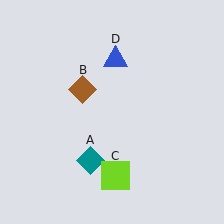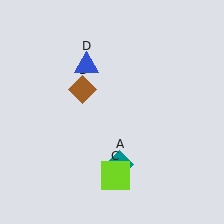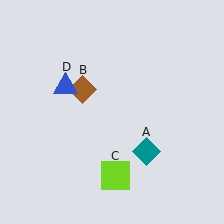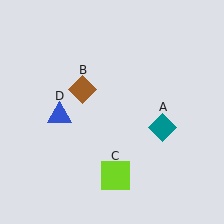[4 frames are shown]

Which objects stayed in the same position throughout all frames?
Brown diamond (object B) and lime square (object C) remained stationary.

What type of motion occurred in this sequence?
The teal diamond (object A), blue triangle (object D) rotated counterclockwise around the center of the scene.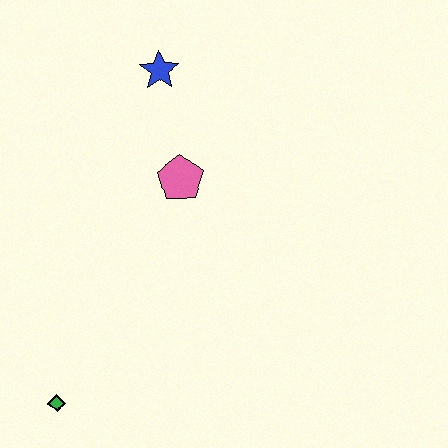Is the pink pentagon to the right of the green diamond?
Yes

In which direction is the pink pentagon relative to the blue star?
The pink pentagon is below the blue star.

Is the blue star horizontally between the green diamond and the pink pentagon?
Yes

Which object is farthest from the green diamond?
The blue star is farthest from the green diamond.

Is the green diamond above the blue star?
No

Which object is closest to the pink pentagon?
The blue star is closest to the pink pentagon.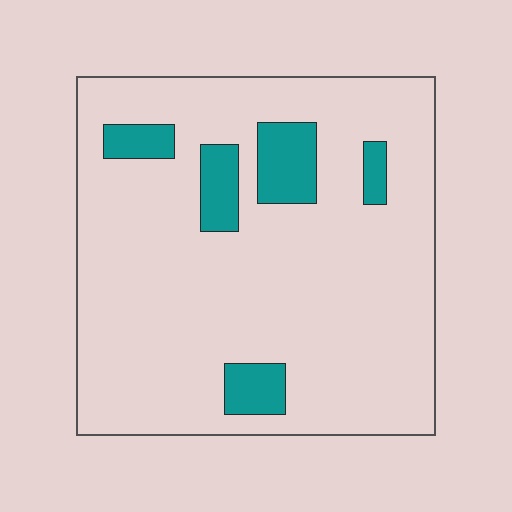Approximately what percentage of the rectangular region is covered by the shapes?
Approximately 10%.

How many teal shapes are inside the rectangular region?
5.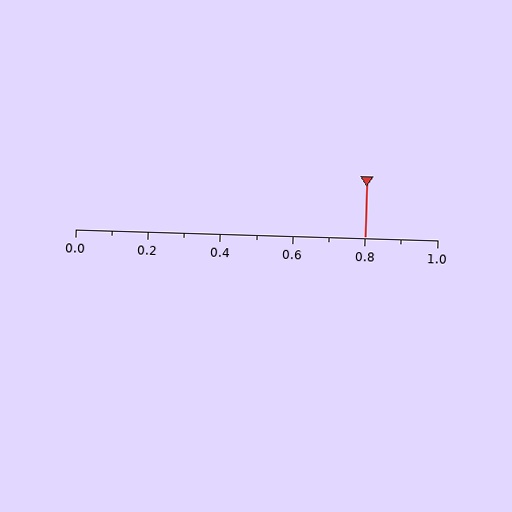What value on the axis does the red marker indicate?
The marker indicates approximately 0.8.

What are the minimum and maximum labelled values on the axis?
The axis runs from 0.0 to 1.0.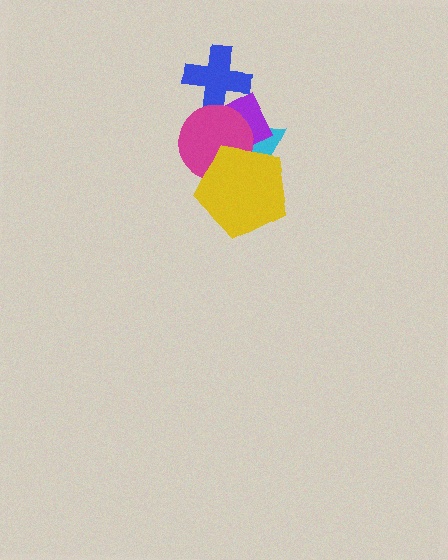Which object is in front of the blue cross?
The magenta circle is in front of the blue cross.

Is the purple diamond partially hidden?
Yes, it is partially covered by another shape.